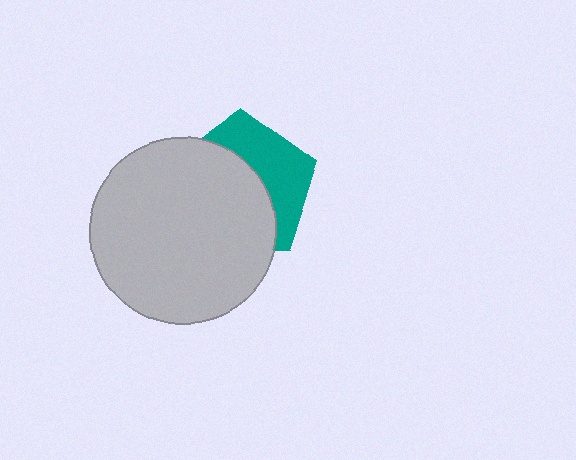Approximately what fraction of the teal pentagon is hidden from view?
Roughly 60% of the teal pentagon is hidden behind the light gray circle.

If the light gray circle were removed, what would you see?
You would see the complete teal pentagon.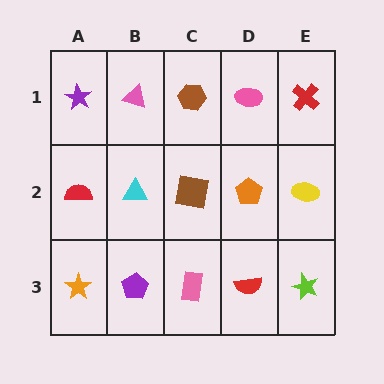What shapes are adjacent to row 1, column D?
An orange pentagon (row 2, column D), a brown hexagon (row 1, column C), a red cross (row 1, column E).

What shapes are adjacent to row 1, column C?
A brown square (row 2, column C), a pink triangle (row 1, column B), a pink ellipse (row 1, column D).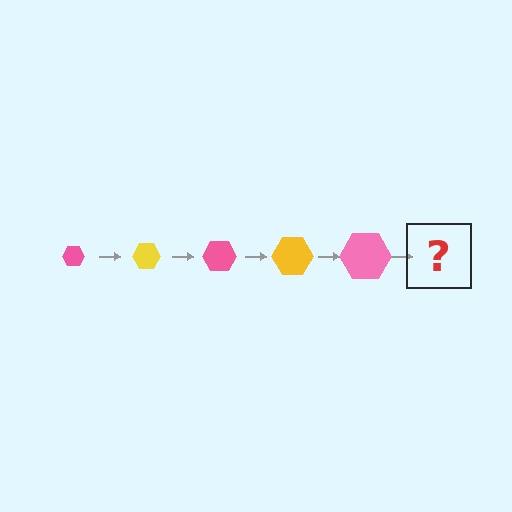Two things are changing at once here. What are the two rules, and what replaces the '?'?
The two rules are that the hexagon grows larger each step and the color cycles through pink and yellow. The '?' should be a yellow hexagon, larger than the previous one.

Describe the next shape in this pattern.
It should be a yellow hexagon, larger than the previous one.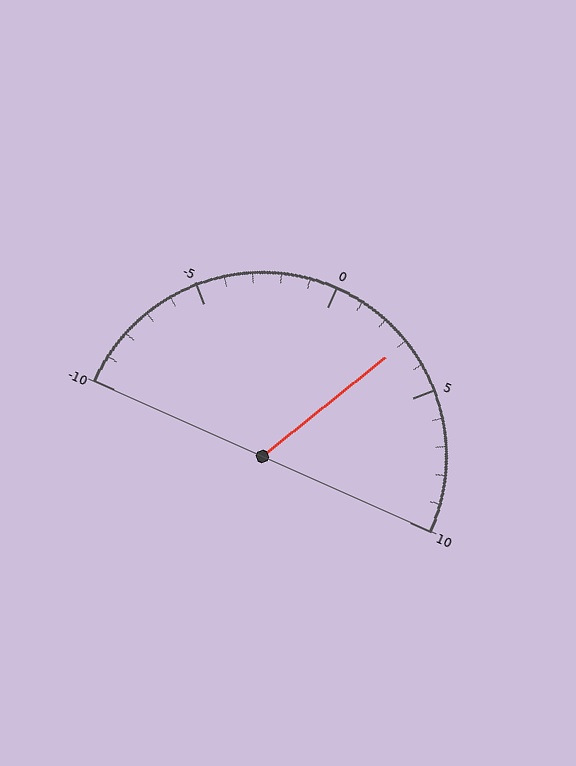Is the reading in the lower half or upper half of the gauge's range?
The reading is in the upper half of the range (-10 to 10).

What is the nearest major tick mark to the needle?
The nearest major tick mark is 5.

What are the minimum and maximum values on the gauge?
The gauge ranges from -10 to 10.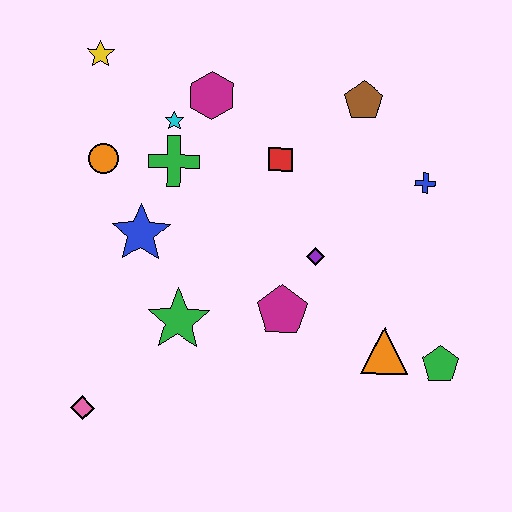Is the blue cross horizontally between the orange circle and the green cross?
No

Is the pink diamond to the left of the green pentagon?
Yes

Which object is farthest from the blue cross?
The pink diamond is farthest from the blue cross.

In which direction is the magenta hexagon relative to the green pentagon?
The magenta hexagon is above the green pentagon.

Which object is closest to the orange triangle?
The green pentagon is closest to the orange triangle.